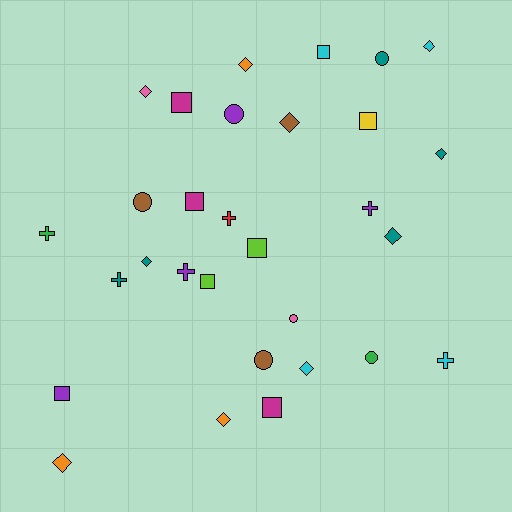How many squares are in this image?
There are 8 squares.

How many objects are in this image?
There are 30 objects.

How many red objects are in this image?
There is 1 red object.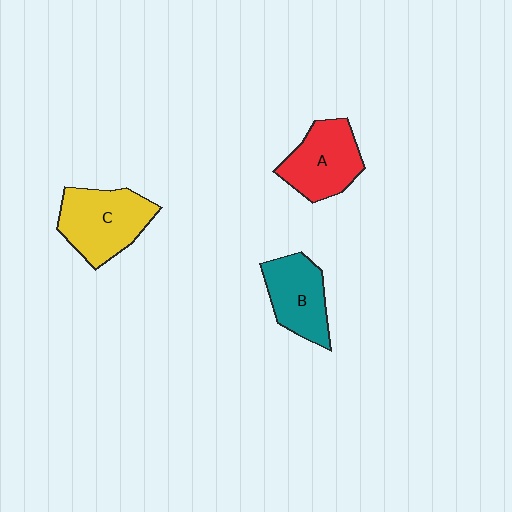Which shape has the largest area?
Shape C (yellow).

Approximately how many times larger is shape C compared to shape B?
Approximately 1.2 times.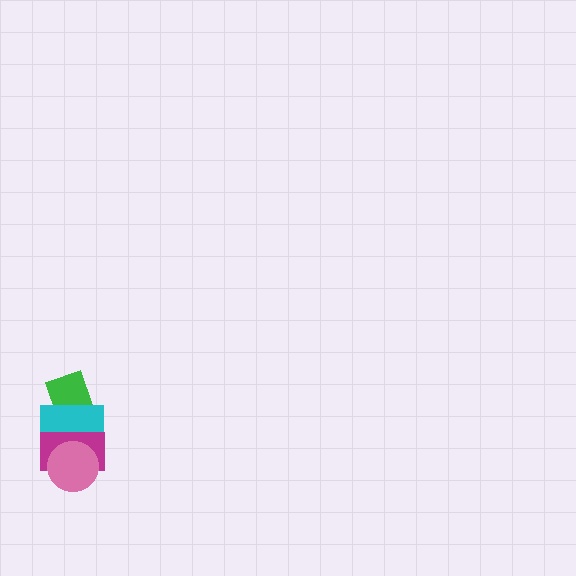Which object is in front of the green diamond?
The cyan rectangle is in front of the green diamond.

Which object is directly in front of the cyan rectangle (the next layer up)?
The magenta rectangle is directly in front of the cyan rectangle.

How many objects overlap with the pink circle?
2 objects overlap with the pink circle.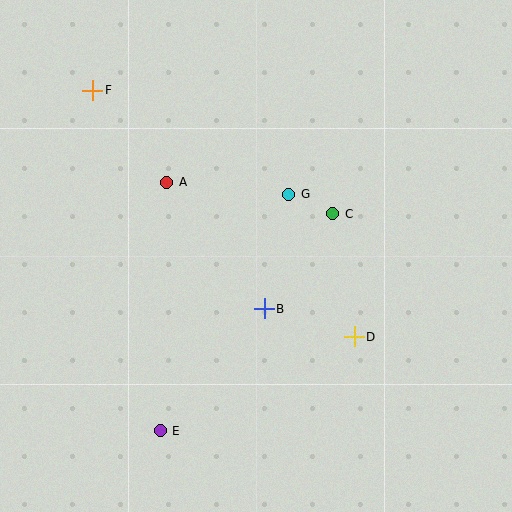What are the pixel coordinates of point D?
Point D is at (354, 337).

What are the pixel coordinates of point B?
Point B is at (264, 309).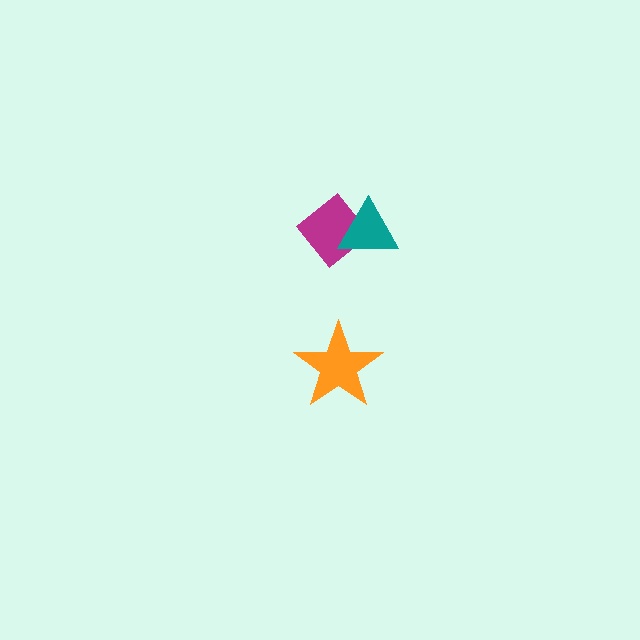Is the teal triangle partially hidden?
No, no other shape covers it.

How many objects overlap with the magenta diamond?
1 object overlaps with the magenta diamond.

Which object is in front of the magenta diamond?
The teal triangle is in front of the magenta diamond.